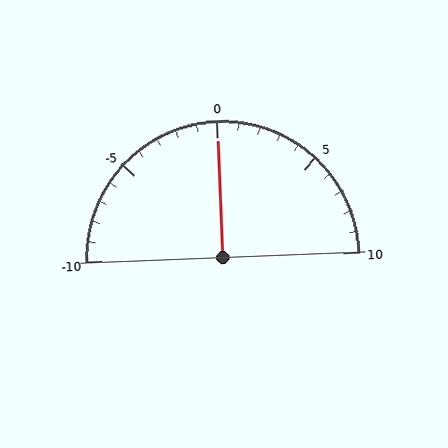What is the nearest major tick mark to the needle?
The nearest major tick mark is 0.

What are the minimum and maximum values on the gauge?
The gauge ranges from -10 to 10.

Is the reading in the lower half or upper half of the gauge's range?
The reading is in the upper half of the range (-10 to 10).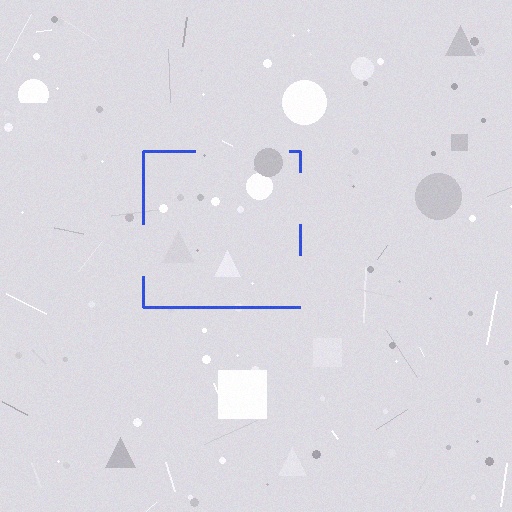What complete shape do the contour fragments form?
The contour fragments form a square.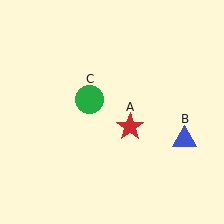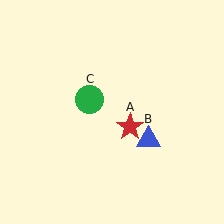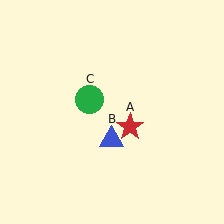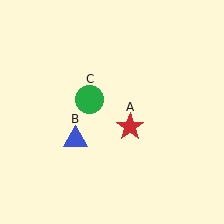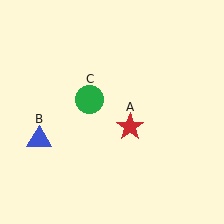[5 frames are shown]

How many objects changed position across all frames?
1 object changed position: blue triangle (object B).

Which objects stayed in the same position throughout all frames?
Red star (object A) and green circle (object C) remained stationary.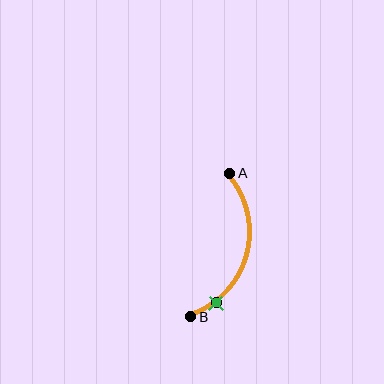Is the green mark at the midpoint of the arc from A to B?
No. The green mark lies on the arc but is closer to endpoint B. The arc midpoint would be at the point on the curve equidistant along the arc from both A and B.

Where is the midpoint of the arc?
The arc midpoint is the point on the curve farthest from the straight line joining A and B. It sits to the right of that line.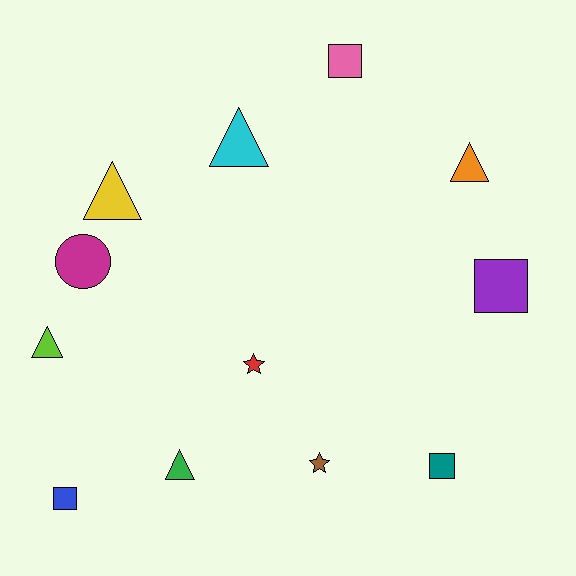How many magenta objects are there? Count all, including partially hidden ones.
There is 1 magenta object.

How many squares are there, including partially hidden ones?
There are 4 squares.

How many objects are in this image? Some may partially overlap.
There are 12 objects.